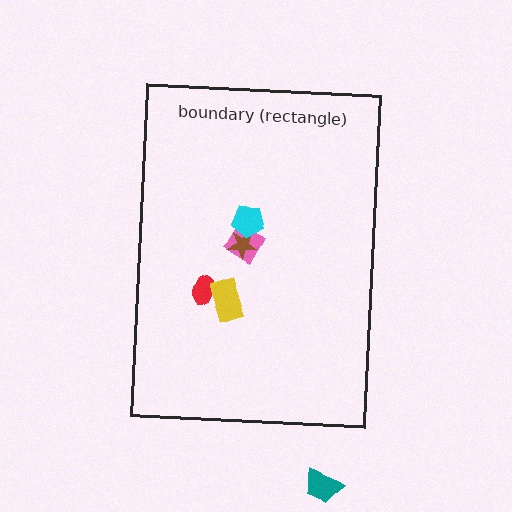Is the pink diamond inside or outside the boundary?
Inside.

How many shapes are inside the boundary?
5 inside, 1 outside.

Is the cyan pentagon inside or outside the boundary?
Inside.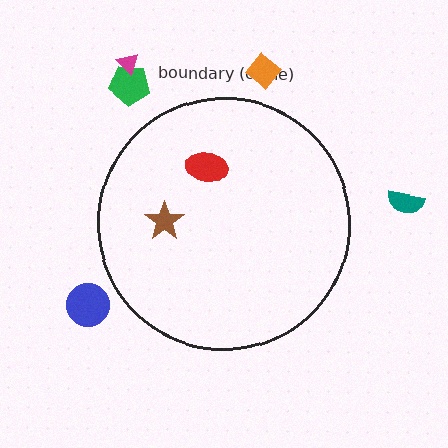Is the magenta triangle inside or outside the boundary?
Outside.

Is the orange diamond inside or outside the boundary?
Outside.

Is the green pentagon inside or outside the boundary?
Outside.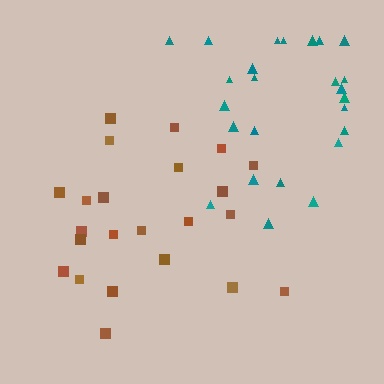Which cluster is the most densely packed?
Teal.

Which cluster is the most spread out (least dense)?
Brown.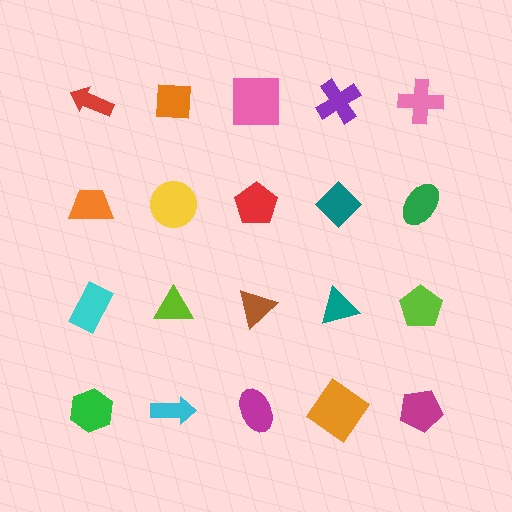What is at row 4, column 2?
A cyan arrow.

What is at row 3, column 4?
A teal triangle.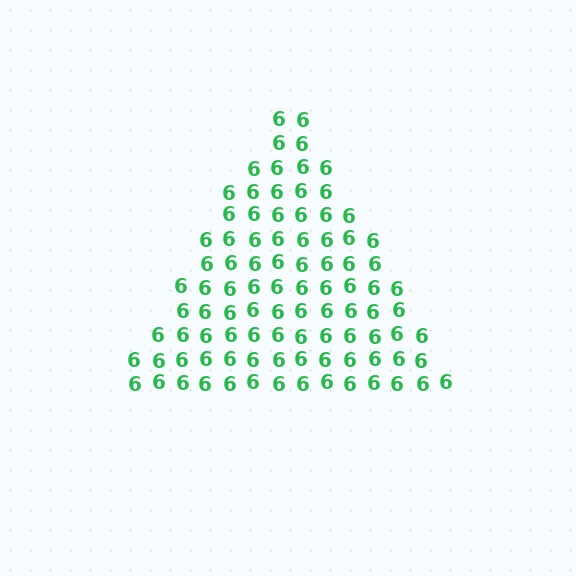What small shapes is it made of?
It is made of small digit 6's.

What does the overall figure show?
The overall figure shows a triangle.